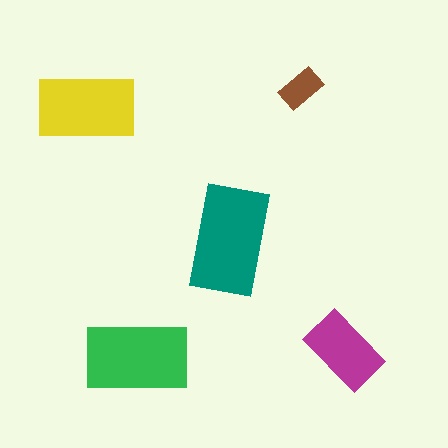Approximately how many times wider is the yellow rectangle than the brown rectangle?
About 2.5 times wider.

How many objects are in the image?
There are 5 objects in the image.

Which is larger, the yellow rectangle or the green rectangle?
The green one.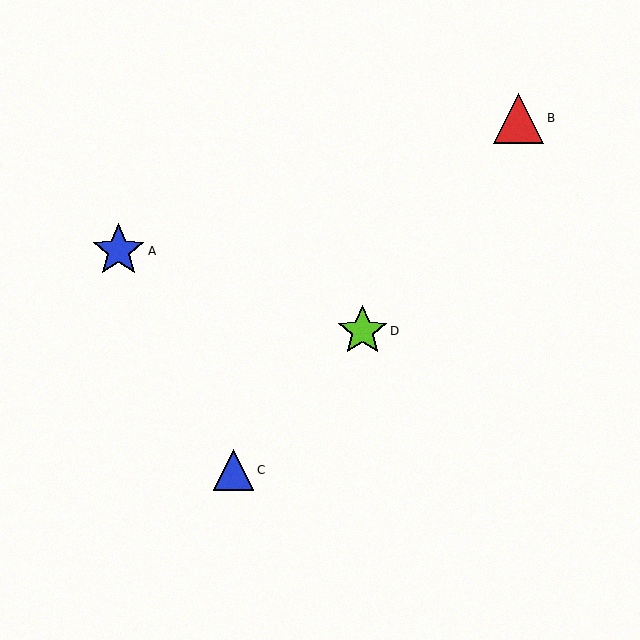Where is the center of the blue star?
The center of the blue star is at (118, 251).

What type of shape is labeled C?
Shape C is a blue triangle.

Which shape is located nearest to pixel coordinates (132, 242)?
The blue star (labeled A) at (118, 251) is nearest to that location.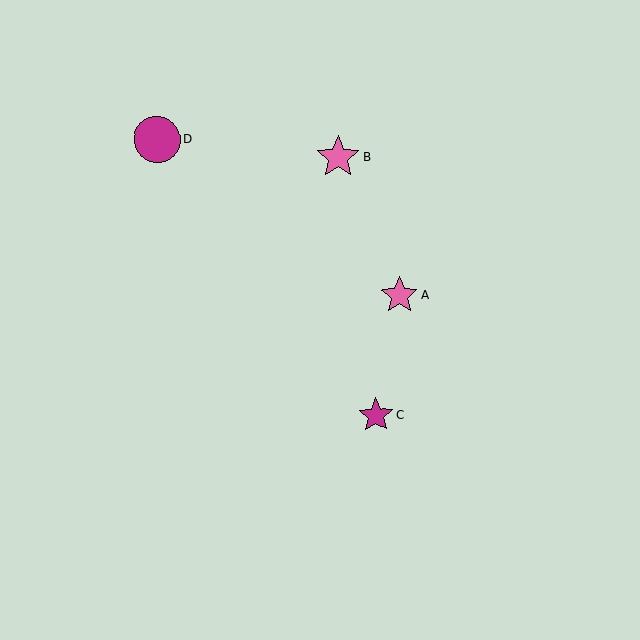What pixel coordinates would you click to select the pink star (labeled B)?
Click at (338, 157) to select the pink star B.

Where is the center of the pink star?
The center of the pink star is at (338, 157).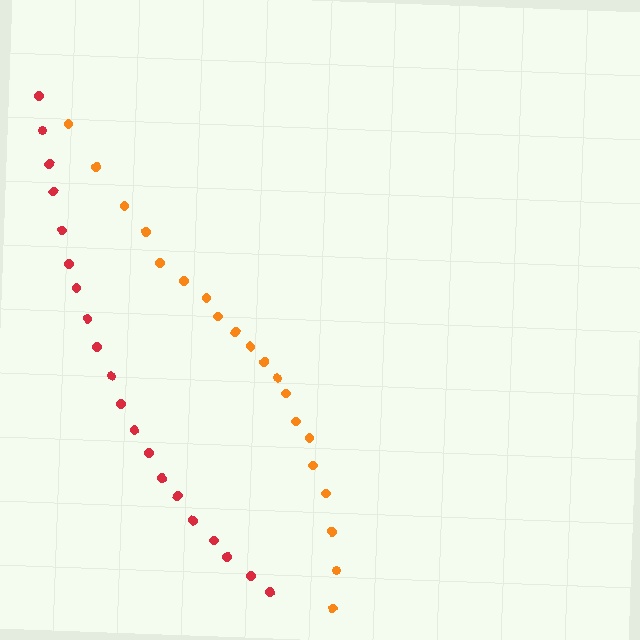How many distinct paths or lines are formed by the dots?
There are 2 distinct paths.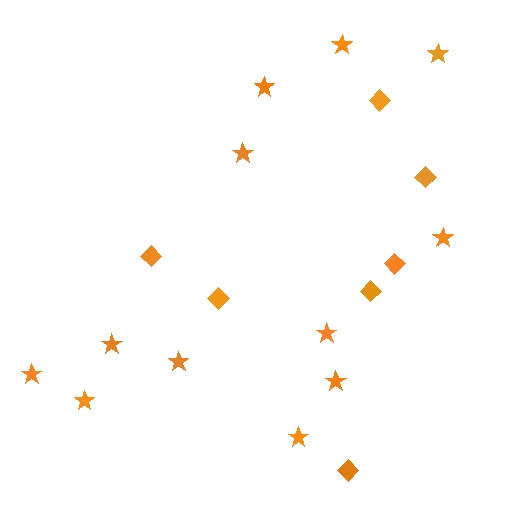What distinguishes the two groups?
There are 2 groups: one group of diamonds (7) and one group of stars (12).